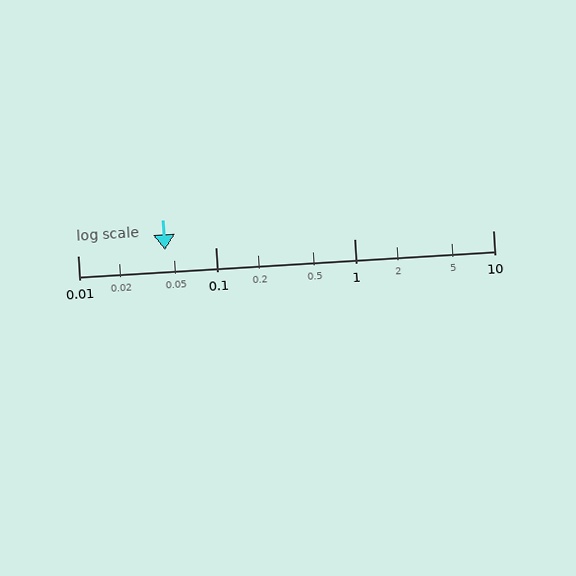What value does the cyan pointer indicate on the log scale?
The pointer indicates approximately 0.043.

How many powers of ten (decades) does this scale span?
The scale spans 3 decades, from 0.01 to 10.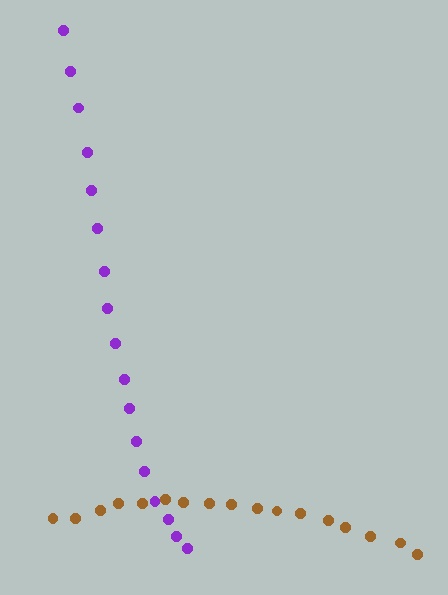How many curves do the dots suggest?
There are 2 distinct paths.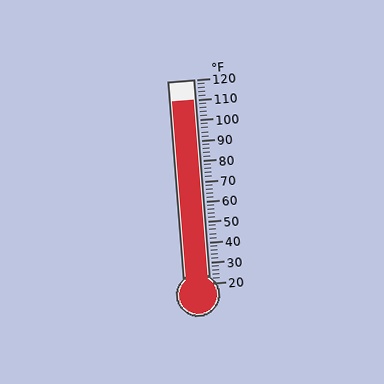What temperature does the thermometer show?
The thermometer shows approximately 110°F.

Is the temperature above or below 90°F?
The temperature is above 90°F.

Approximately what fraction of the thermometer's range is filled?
The thermometer is filled to approximately 90% of its range.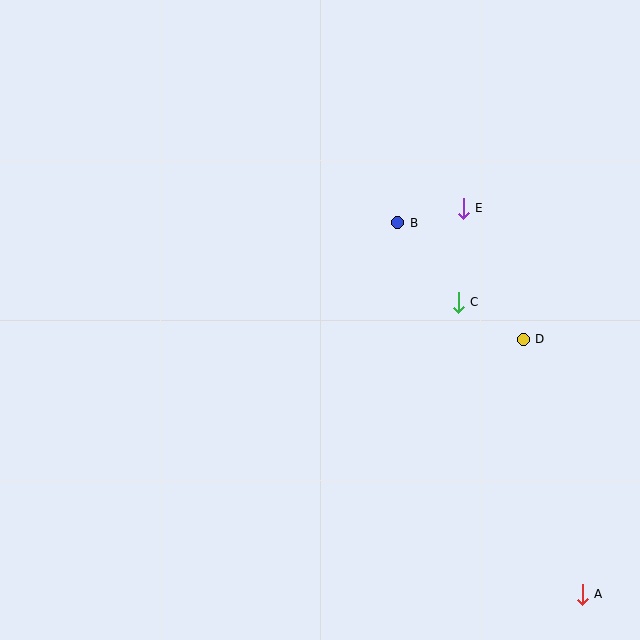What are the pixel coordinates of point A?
Point A is at (582, 594).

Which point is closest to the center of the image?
Point B at (398, 223) is closest to the center.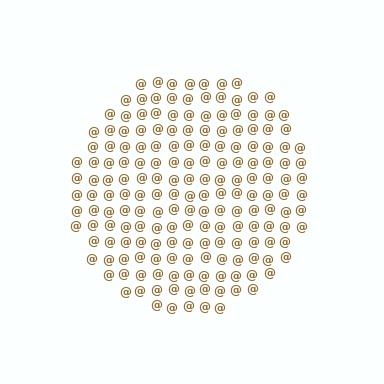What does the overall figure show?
The overall figure shows a circle.